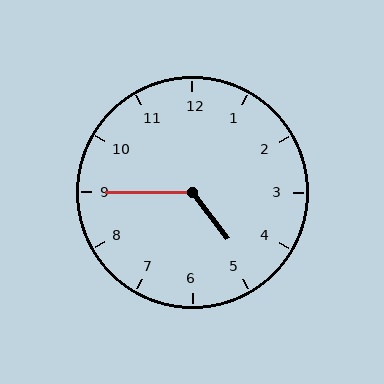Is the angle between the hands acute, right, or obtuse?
It is obtuse.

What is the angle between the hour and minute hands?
Approximately 128 degrees.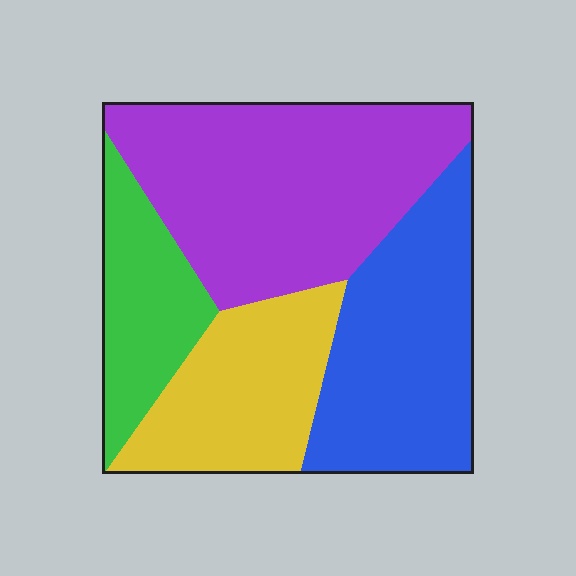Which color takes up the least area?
Green, at roughly 15%.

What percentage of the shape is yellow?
Yellow covers around 20% of the shape.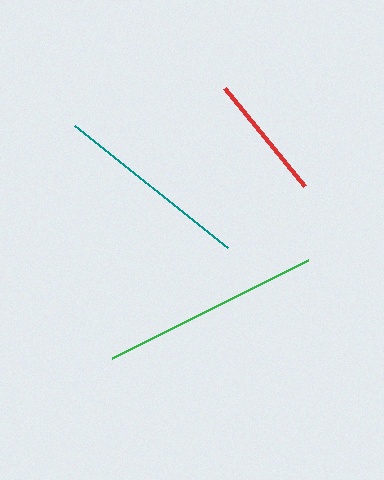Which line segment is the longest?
The green line is the longest at approximately 219 pixels.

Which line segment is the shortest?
The red line is the shortest at approximately 127 pixels.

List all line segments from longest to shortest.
From longest to shortest: green, teal, red.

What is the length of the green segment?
The green segment is approximately 219 pixels long.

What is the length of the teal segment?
The teal segment is approximately 197 pixels long.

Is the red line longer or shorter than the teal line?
The teal line is longer than the red line.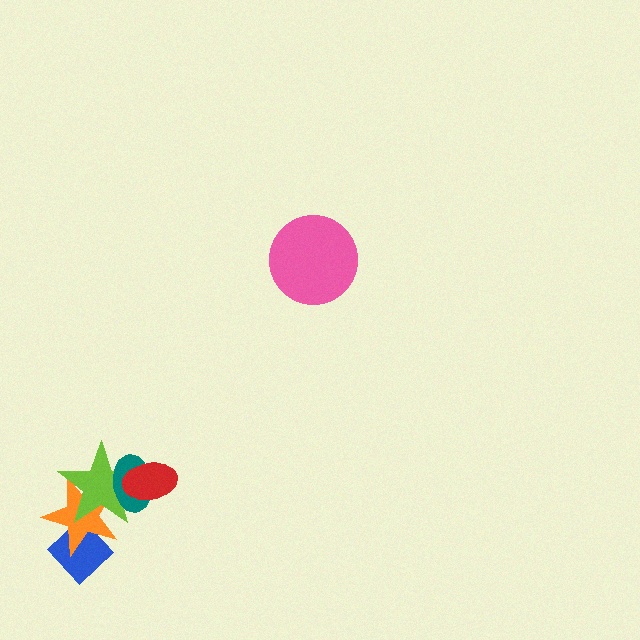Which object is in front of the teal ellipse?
The red ellipse is in front of the teal ellipse.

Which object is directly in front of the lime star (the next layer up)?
The teal ellipse is directly in front of the lime star.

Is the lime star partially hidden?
Yes, it is partially covered by another shape.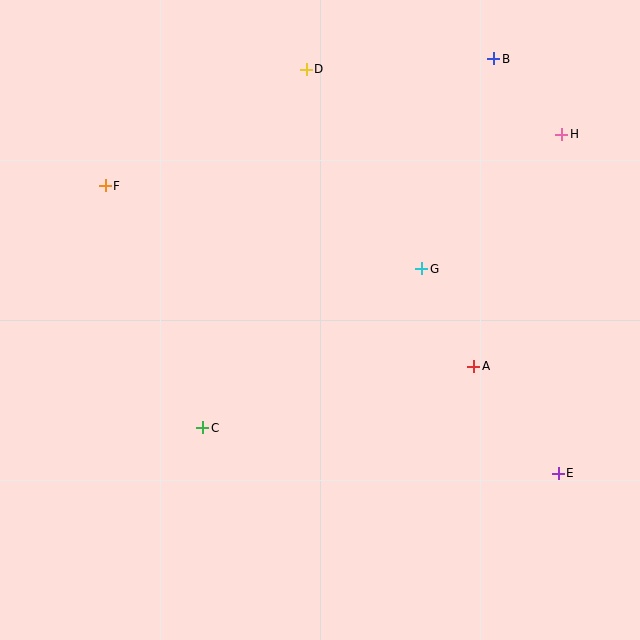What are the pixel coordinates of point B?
Point B is at (494, 59).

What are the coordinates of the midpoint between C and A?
The midpoint between C and A is at (338, 397).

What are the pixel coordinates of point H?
Point H is at (562, 134).